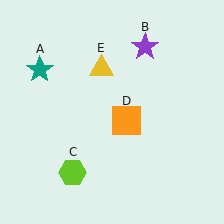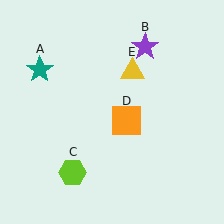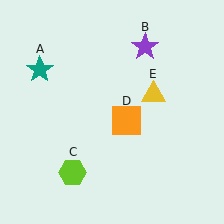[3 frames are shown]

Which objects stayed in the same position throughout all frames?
Teal star (object A) and purple star (object B) and lime hexagon (object C) and orange square (object D) remained stationary.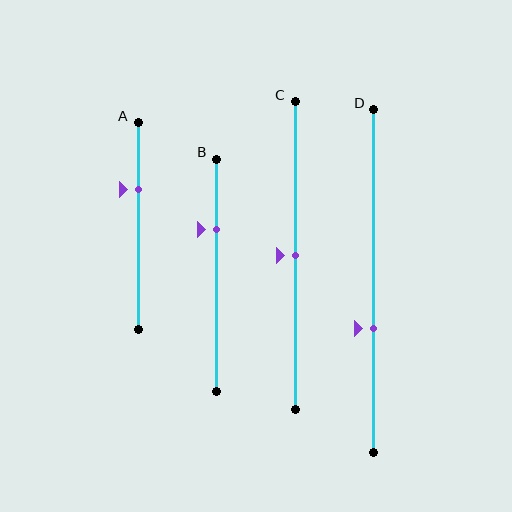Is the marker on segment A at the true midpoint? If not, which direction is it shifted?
No, the marker on segment A is shifted upward by about 18% of the segment length.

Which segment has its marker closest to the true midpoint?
Segment C has its marker closest to the true midpoint.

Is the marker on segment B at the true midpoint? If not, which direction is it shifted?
No, the marker on segment B is shifted upward by about 20% of the segment length.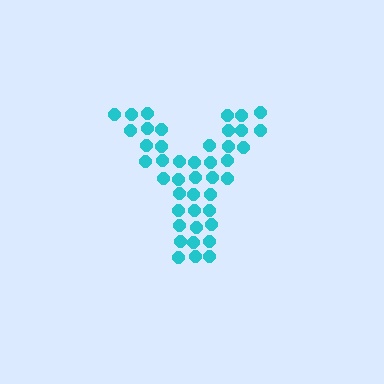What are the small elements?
The small elements are circles.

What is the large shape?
The large shape is the letter Y.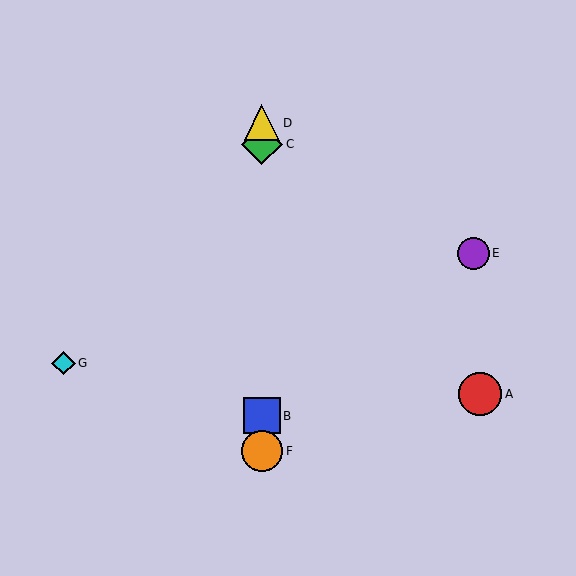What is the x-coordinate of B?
Object B is at x≈262.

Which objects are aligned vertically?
Objects B, C, D, F are aligned vertically.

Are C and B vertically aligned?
Yes, both are at x≈262.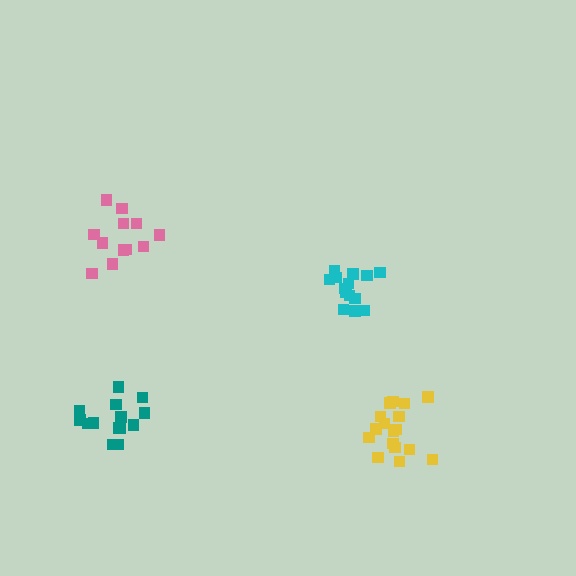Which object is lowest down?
The yellow cluster is bottommost.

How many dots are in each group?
Group 1: 17 dots, Group 2: 14 dots, Group 3: 14 dots, Group 4: 12 dots (57 total).